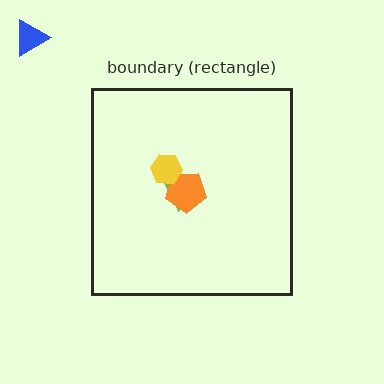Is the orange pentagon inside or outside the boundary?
Inside.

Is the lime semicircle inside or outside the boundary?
Inside.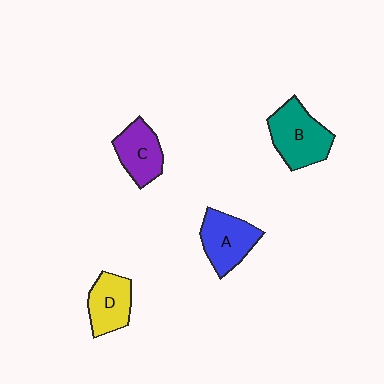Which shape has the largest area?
Shape B (teal).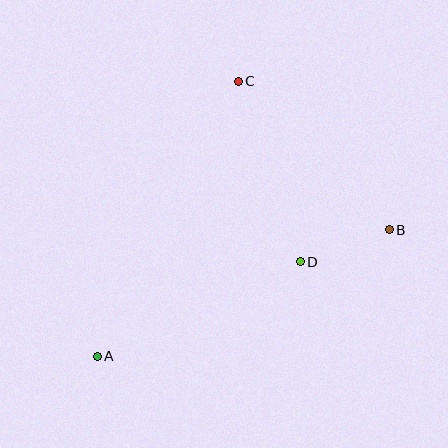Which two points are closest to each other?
Points B and D are closest to each other.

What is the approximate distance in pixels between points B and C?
The distance between B and C is approximately 212 pixels.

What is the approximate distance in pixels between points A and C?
The distance between A and C is approximately 309 pixels.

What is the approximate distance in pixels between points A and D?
The distance between A and D is approximately 224 pixels.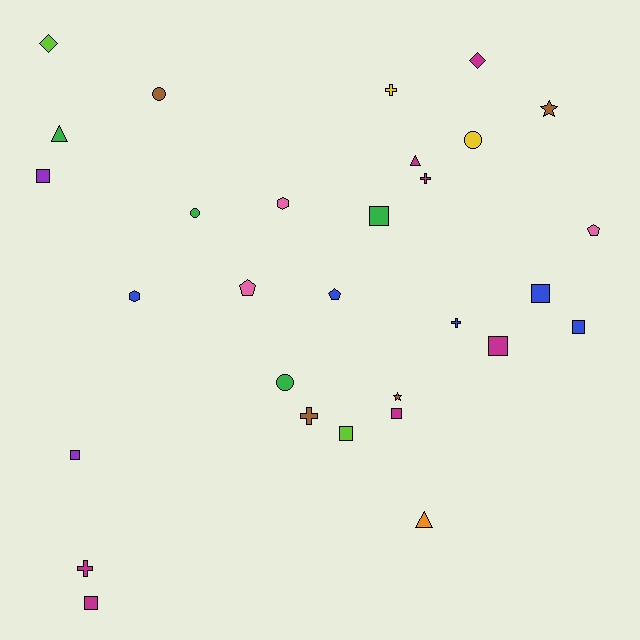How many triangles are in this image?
There are 3 triangles.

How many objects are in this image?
There are 30 objects.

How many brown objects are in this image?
There are 4 brown objects.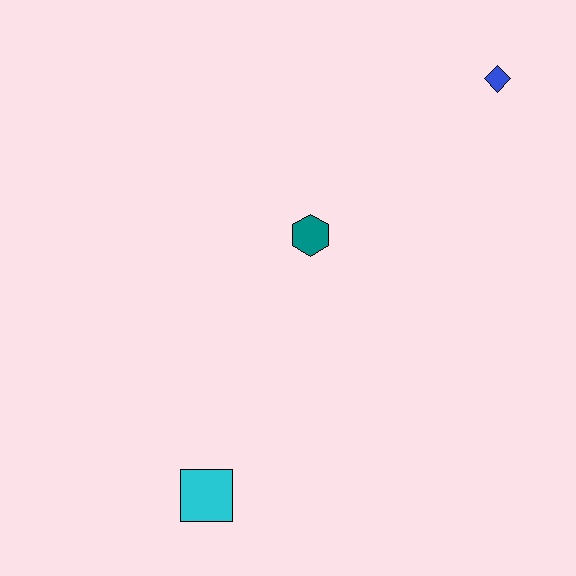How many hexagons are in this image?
There is 1 hexagon.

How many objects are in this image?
There are 3 objects.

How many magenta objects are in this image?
There are no magenta objects.